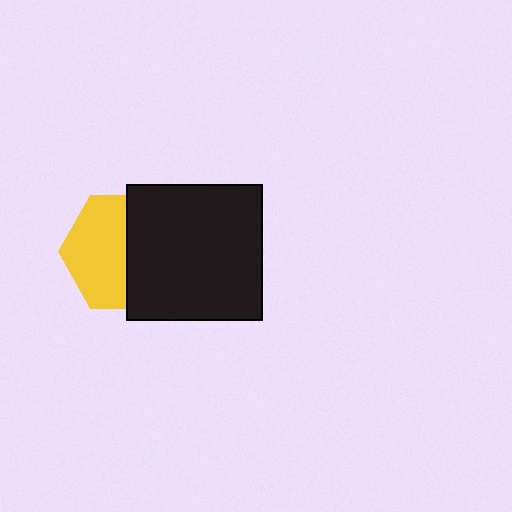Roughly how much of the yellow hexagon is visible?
About half of it is visible (roughly 52%).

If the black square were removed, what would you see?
You would see the complete yellow hexagon.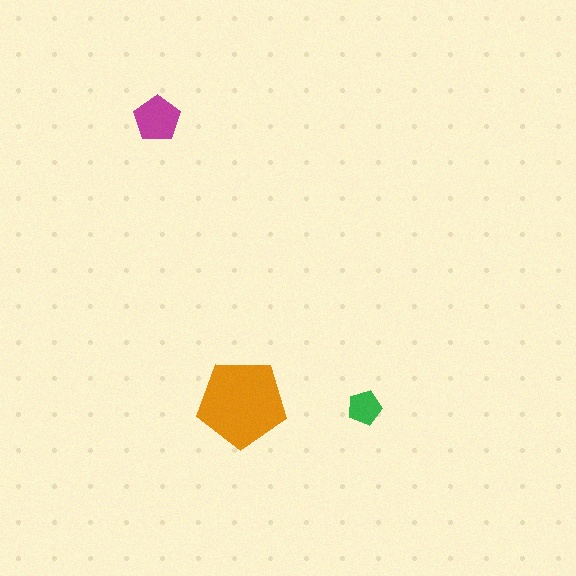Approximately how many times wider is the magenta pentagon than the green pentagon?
About 1.5 times wider.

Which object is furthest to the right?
The green pentagon is rightmost.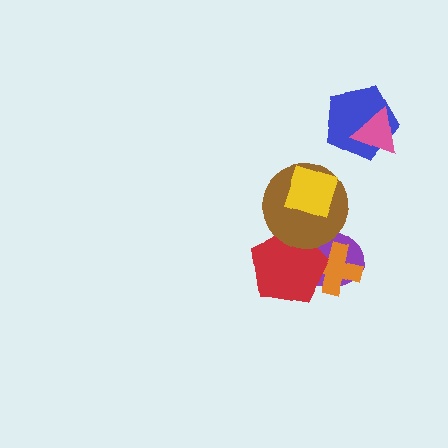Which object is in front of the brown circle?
The yellow diamond is in front of the brown circle.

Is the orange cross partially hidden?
Yes, it is partially covered by another shape.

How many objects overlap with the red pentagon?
3 objects overlap with the red pentagon.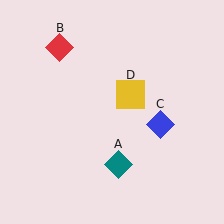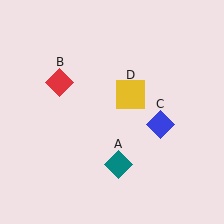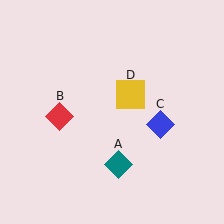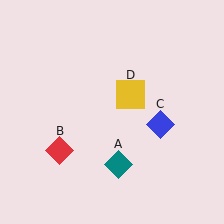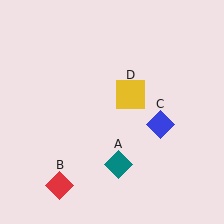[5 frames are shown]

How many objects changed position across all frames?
1 object changed position: red diamond (object B).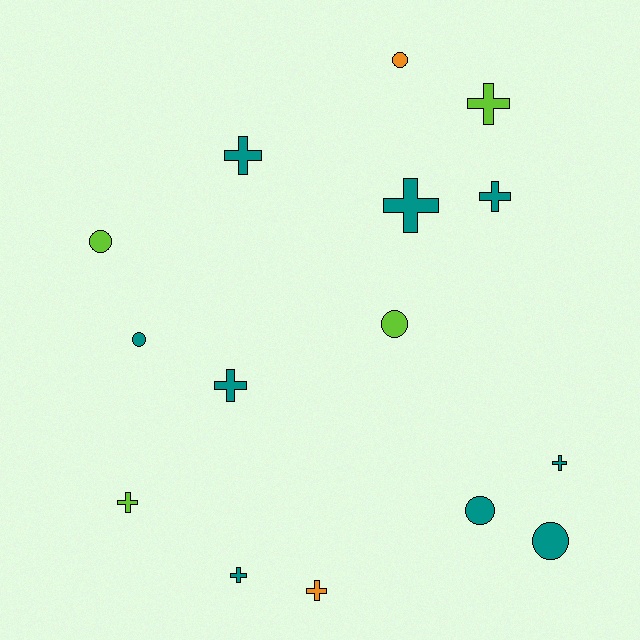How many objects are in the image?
There are 15 objects.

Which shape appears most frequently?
Cross, with 9 objects.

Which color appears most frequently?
Teal, with 9 objects.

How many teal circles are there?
There are 3 teal circles.